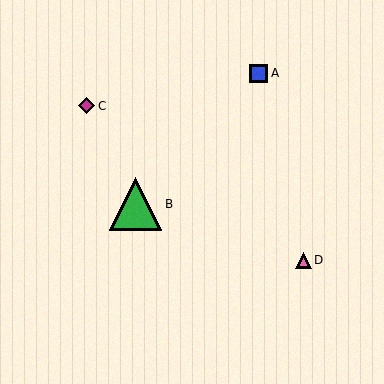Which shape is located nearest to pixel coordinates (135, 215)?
The green triangle (labeled B) at (135, 204) is nearest to that location.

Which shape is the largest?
The green triangle (labeled B) is the largest.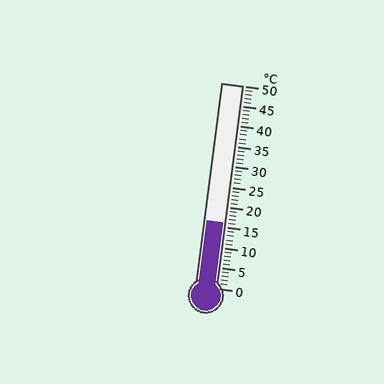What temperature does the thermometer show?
The thermometer shows approximately 16°C.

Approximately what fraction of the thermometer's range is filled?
The thermometer is filled to approximately 30% of its range.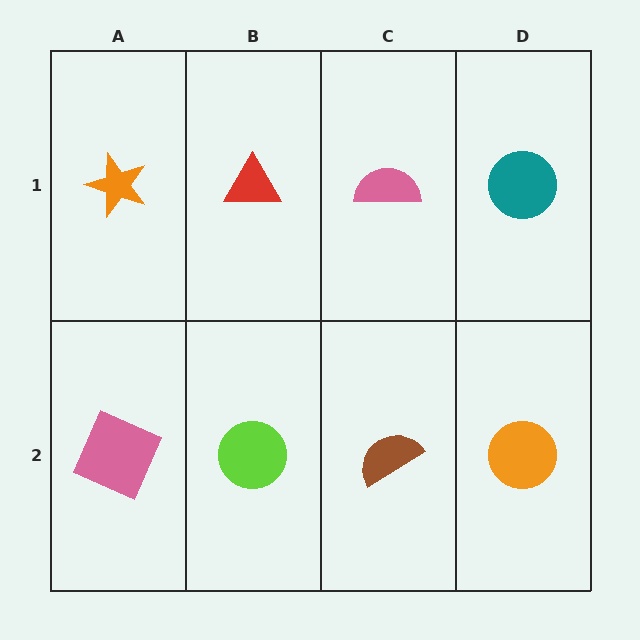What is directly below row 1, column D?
An orange circle.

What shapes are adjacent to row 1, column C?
A brown semicircle (row 2, column C), a red triangle (row 1, column B), a teal circle (row 1, column D).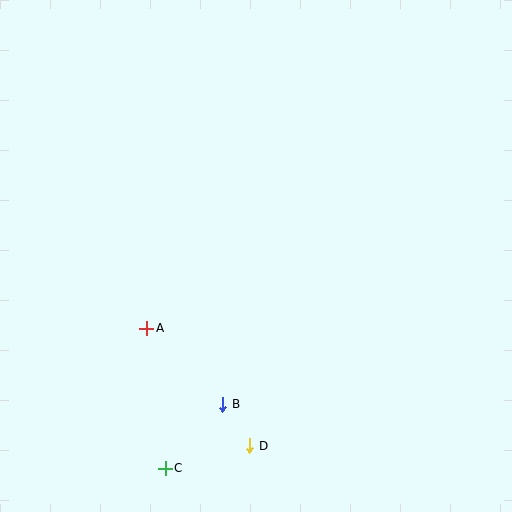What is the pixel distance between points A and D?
The distance between A and D is 156 pixels.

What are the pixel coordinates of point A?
Point A is at (147, 328).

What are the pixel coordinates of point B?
Point B is at (223, 404).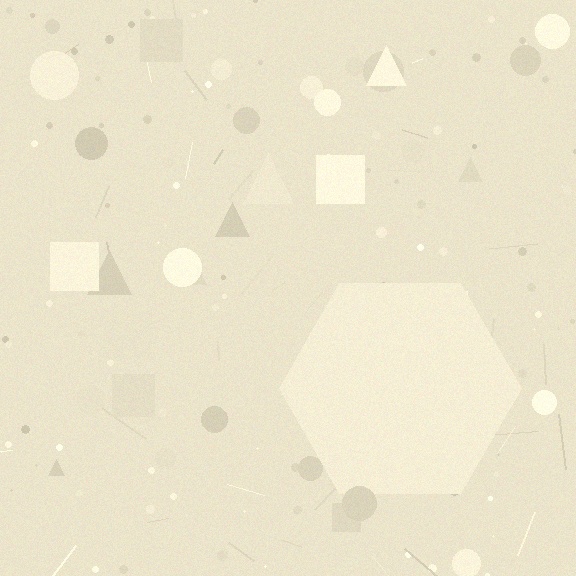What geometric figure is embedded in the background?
A hexagon is embedded in the background.